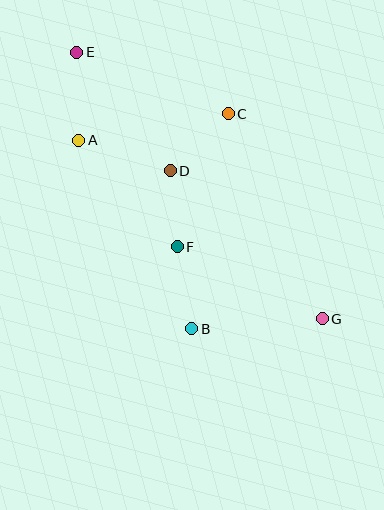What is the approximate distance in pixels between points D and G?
The distance between D and G is approximately 212 pixels.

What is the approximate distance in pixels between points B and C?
The distance between B and C is approximately 218 pixels.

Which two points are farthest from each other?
Points E and G are farthest from each other.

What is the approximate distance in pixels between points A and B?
The distance between A and B is approximately 220 pixels.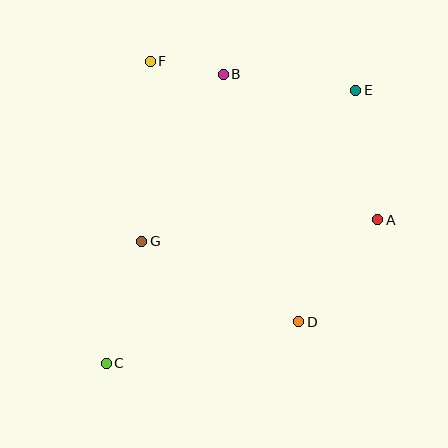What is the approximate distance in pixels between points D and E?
The distance between D and E is approximately 239 pixels.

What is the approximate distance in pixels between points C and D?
The distance between C and D is approximately 197 pixels.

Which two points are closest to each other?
Points B and F are closest to each other.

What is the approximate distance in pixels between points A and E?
The distance between A and E is approximately 131 pixels.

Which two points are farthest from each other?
Points C and E are farthest from each other.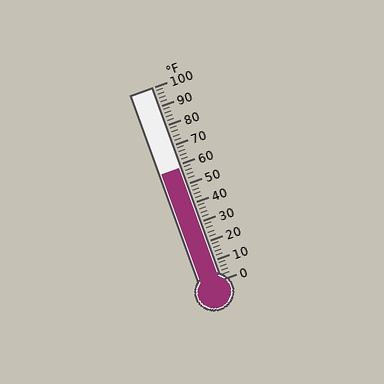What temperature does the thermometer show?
The thermometer shows approximately 58°F.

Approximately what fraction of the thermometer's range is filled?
The thermometer is filled to approximately 60% of its range.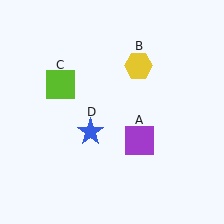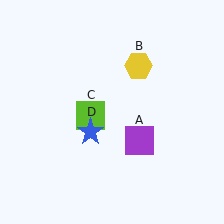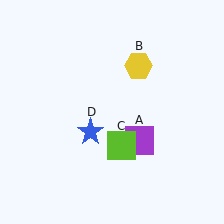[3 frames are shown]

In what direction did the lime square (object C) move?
The lime square (object C) moved down and to the right.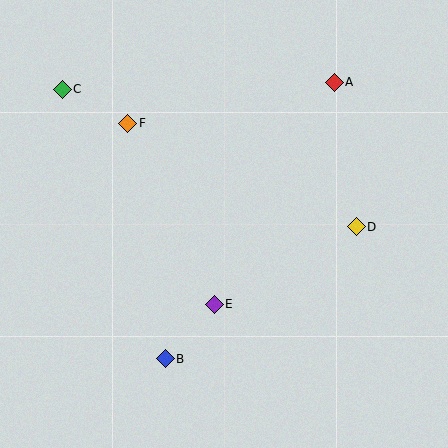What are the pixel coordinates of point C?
Point C is at (62, 89).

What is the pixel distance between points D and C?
The distance between D and C is 325 pixels.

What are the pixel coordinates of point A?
Point A is at (334, 82).